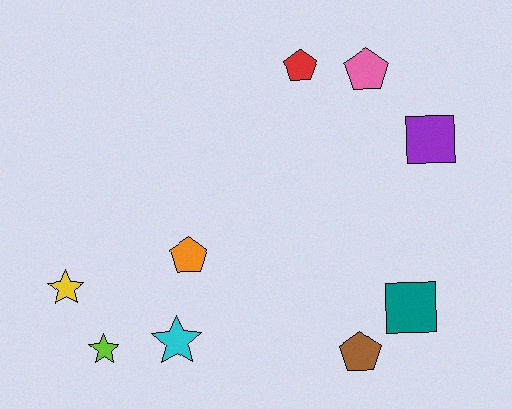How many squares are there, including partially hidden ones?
There are 2 squares.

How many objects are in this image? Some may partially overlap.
There are 9 objects.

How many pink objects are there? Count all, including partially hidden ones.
There is 1 pink object.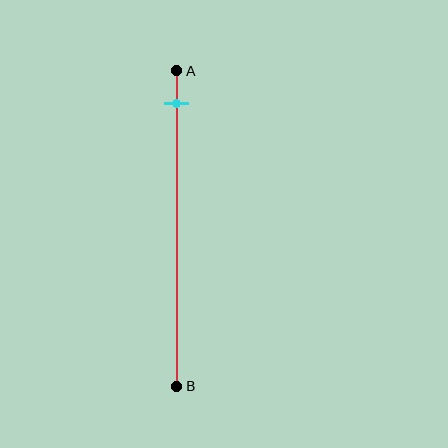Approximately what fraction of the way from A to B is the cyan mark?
The cyan mark is approximately 10% of the way from A to B.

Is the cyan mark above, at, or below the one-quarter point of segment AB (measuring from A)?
The cyan mark is above the one-quarter point of segment AB.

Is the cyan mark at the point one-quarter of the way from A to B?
No, the mark is at about 10% from A, not at the 25% one-quarter point.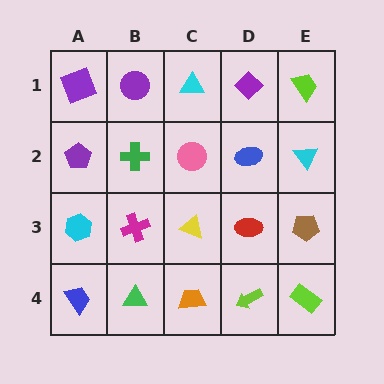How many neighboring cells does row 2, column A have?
3.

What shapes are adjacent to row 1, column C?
A pink circle (row 2, column C), a purple circle (row 1, column B), a purple diamond (row 1, column D).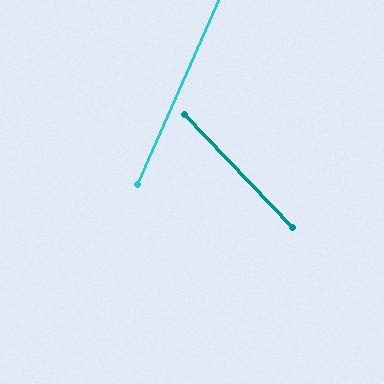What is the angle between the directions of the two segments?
Approximately 67 degrees.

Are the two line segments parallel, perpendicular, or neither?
Neither parallel nor perpendicular — they differ by about 67°.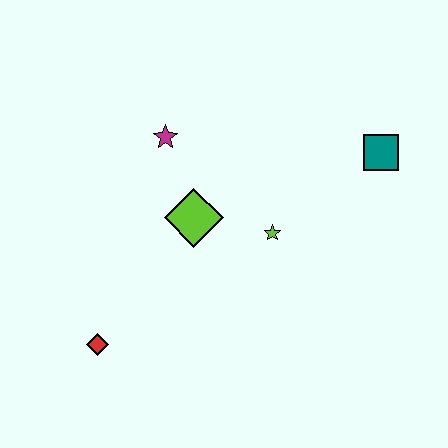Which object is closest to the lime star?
The lime diamond is closest to the lime star.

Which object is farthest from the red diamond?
The teal square is farthest from the red diamond.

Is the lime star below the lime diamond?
Yes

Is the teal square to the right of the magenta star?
Yes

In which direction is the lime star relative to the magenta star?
The lime star is to the right of the magenta star.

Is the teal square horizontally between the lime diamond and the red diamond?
No